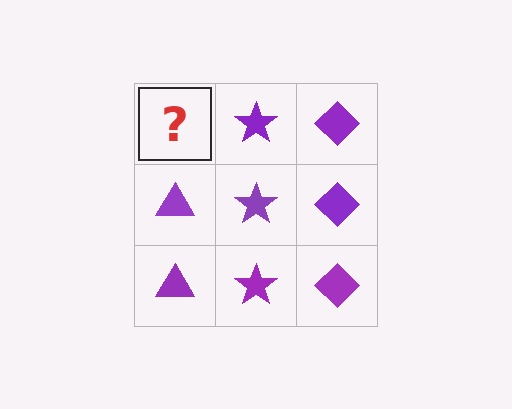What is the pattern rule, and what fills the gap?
The rule is that each column has a consistent shape. The gap should be filled with a purple triangle.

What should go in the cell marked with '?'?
The missing cell should contain a purple triangle.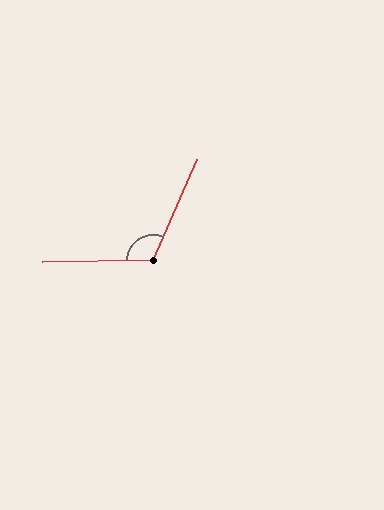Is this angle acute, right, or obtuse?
It is obtuse.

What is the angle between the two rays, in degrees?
Approximately 114 degrees.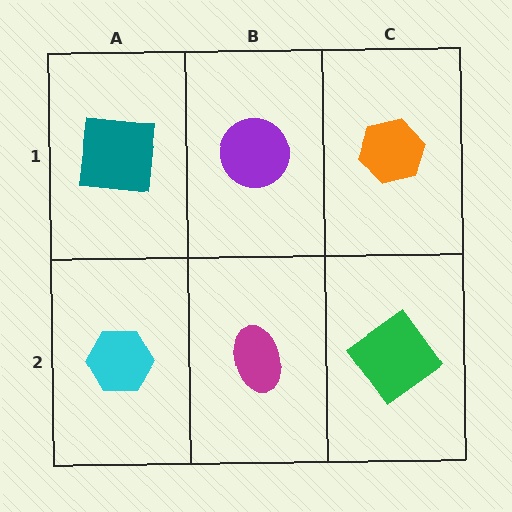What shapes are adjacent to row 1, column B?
A magenta ellipse (row 2, column B), a teal square (row 1, column A), an orange hexagon (row 1, column C).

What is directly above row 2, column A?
A teal square.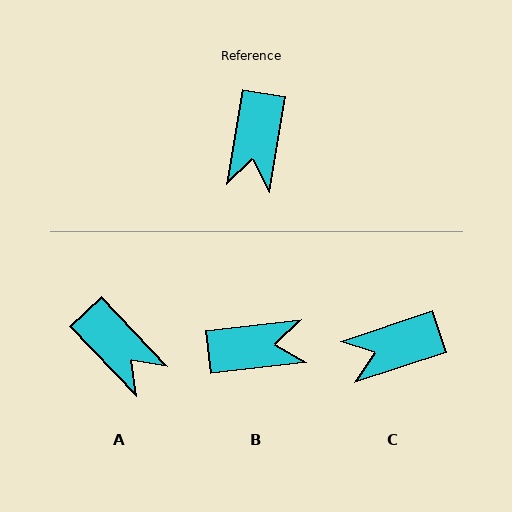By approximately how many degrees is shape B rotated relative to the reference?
Approximately 107 degrees counter-clockwise.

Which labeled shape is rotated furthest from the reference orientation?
B, about 107 degrees away.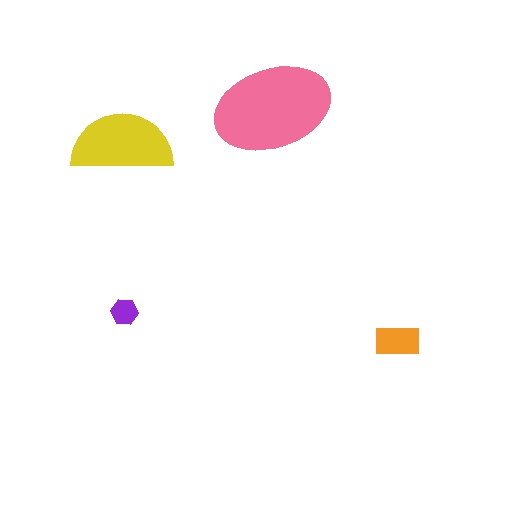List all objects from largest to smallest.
The pink ellipse, the yellow semicircle, the orange rectangle, the purple hexagon.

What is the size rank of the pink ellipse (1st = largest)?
1st.